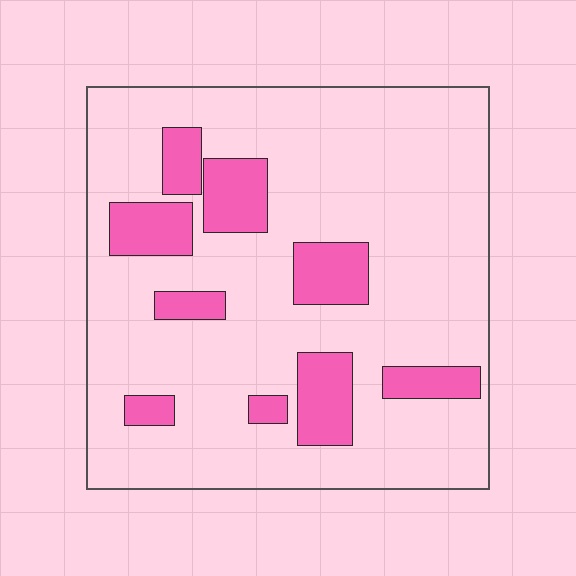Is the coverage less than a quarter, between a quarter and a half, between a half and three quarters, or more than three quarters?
Less than a quarter.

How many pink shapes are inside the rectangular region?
9.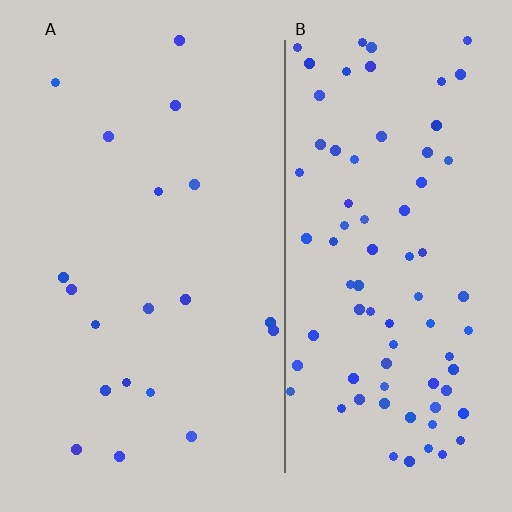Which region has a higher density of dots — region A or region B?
B (the right).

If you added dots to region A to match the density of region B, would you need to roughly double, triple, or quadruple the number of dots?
Approximately quadruple.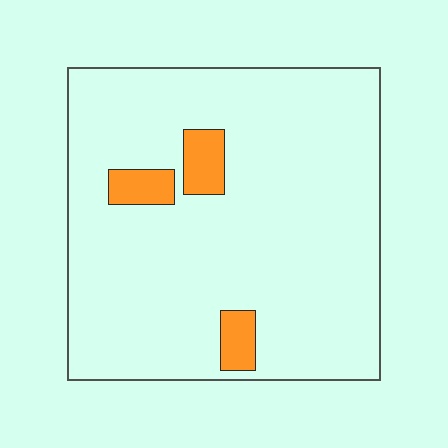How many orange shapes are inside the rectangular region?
3.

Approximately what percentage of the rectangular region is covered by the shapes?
Approximately 5%.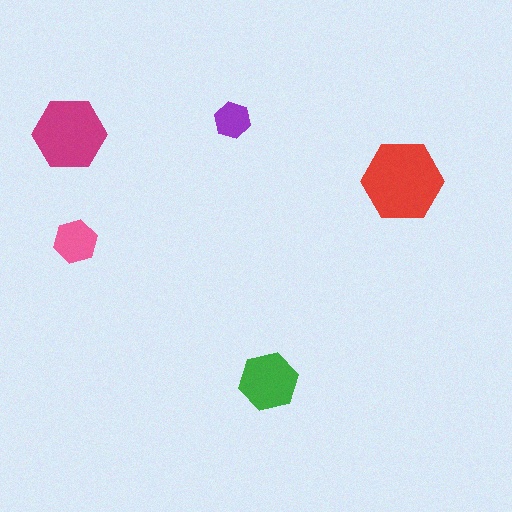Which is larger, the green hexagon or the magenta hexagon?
The magenta one.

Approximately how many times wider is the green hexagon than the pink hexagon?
About 1.5 times wider.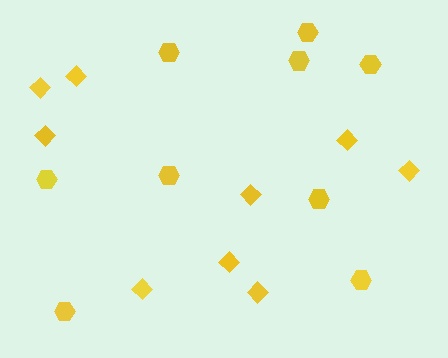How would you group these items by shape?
There are 2 groups: one group of hexagons (9) and one group of diamonds (9).